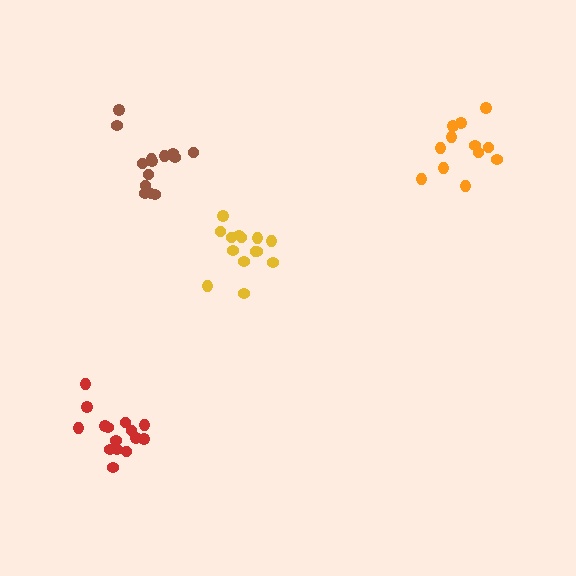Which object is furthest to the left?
The red cluster is leftmost.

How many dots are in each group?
Group 1: 14 dots, Group 2: 15 dots, Group 3: 12 dots, Group 4: 14 dots (55 total).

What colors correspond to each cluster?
The clusters are colored: yellow, red, orange, brown.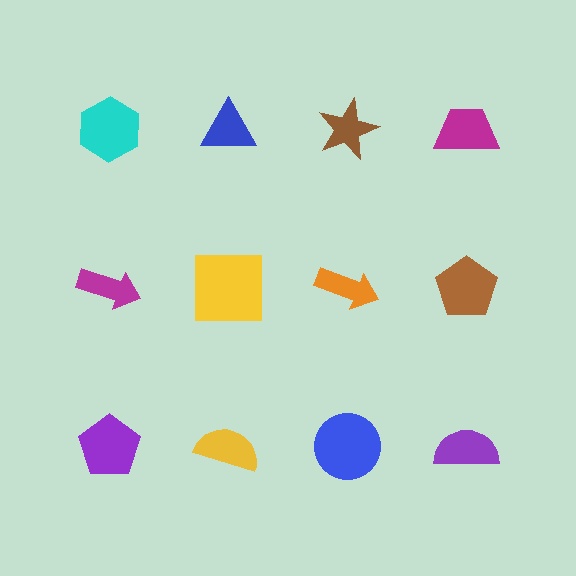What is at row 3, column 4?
A purple semicircle.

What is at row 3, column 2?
A yellow semicircle.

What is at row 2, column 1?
A magenta arrow.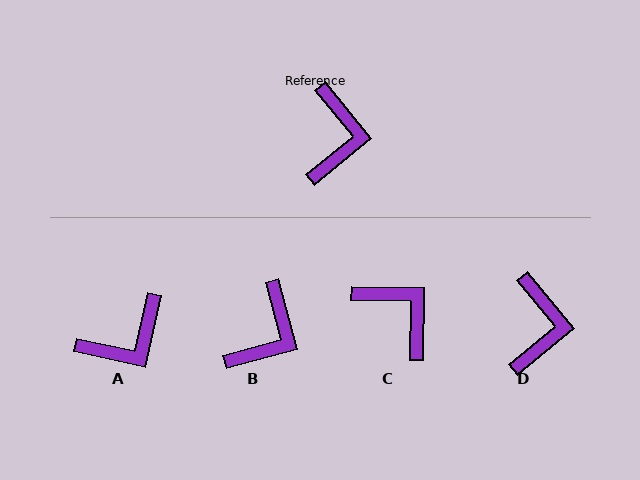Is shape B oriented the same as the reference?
No, it is off by about 24 degrees.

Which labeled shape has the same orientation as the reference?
D.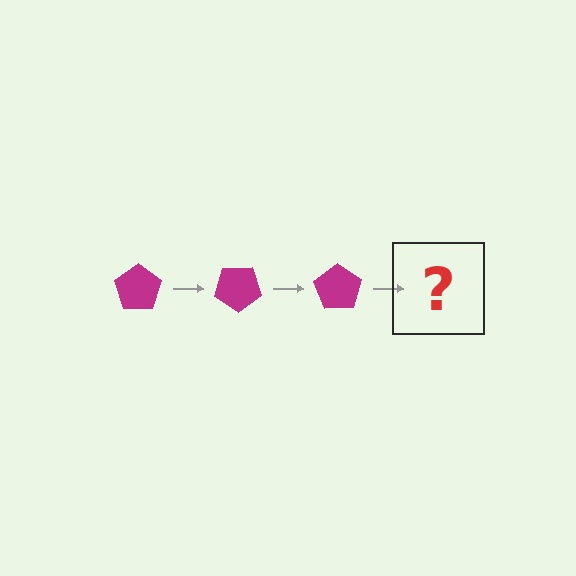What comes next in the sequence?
The next element should be a magenta pentagon rotated 105 degrees.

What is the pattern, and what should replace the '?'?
The pattern is that the pentagon rotates 35 degrees each step. The '?' should be a magenta pentagon rotated 105 degrees.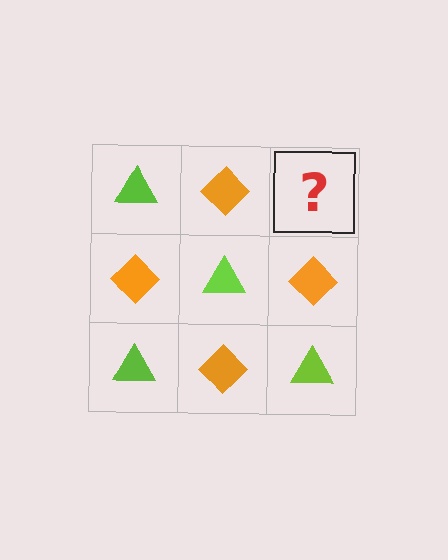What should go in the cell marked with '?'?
The missing cell should contain a lime triangle.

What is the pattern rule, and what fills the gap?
The rule is that it alternates lime triangle and orange diamond in a checkerboard pattern. The gap should be filled with a lime triangle.